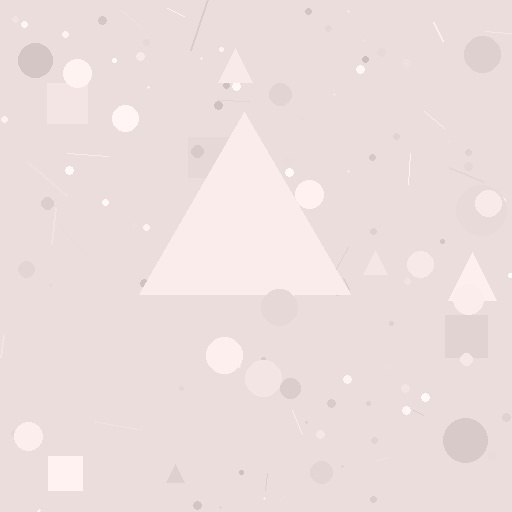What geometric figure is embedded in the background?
A triangle is embedded in the background.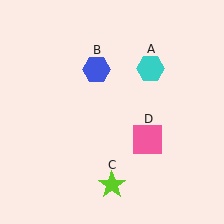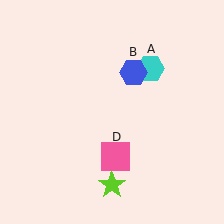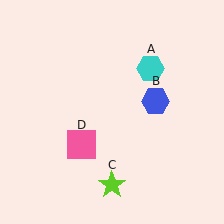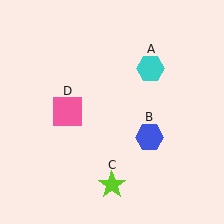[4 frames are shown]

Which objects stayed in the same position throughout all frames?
Cyan hexagon (object A) and lime star (object C) remained stationary.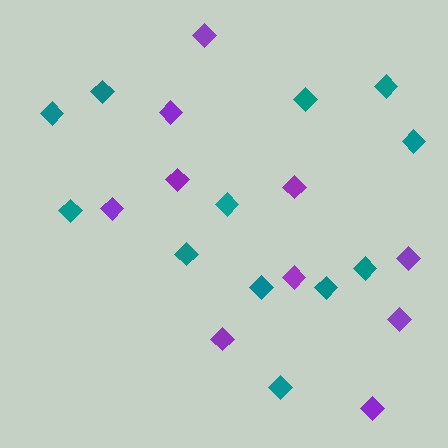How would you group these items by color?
There are 2 groups: one group of teal diamonds (12) and one group of purple diamonds (10).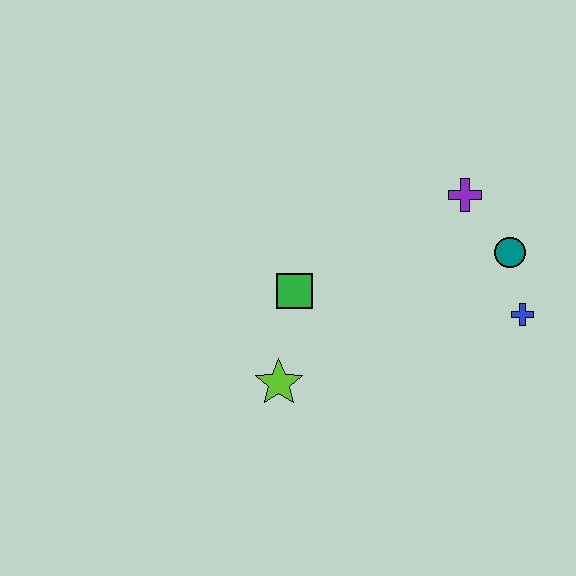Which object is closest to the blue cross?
The teal circle is closest to the blue cross.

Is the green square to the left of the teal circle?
Yes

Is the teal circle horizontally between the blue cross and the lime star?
Yes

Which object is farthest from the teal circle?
The lime star is farthest from the teal circle.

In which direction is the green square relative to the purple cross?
The green square is to the left of the purple cross.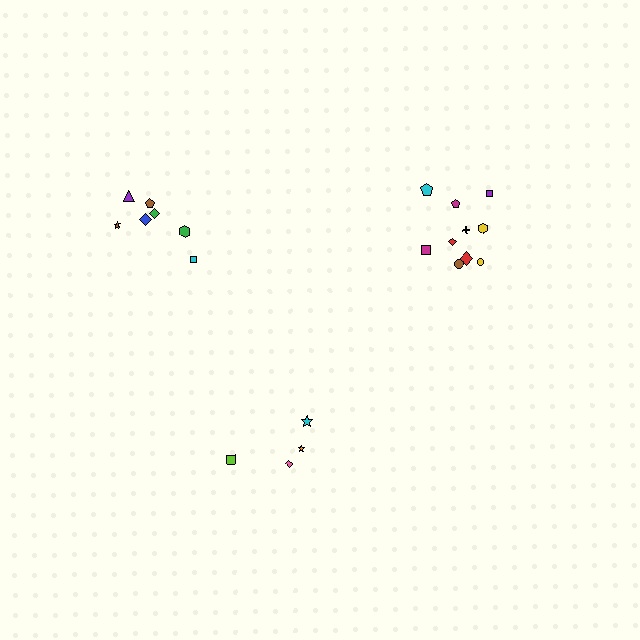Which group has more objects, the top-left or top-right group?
The top-right group.